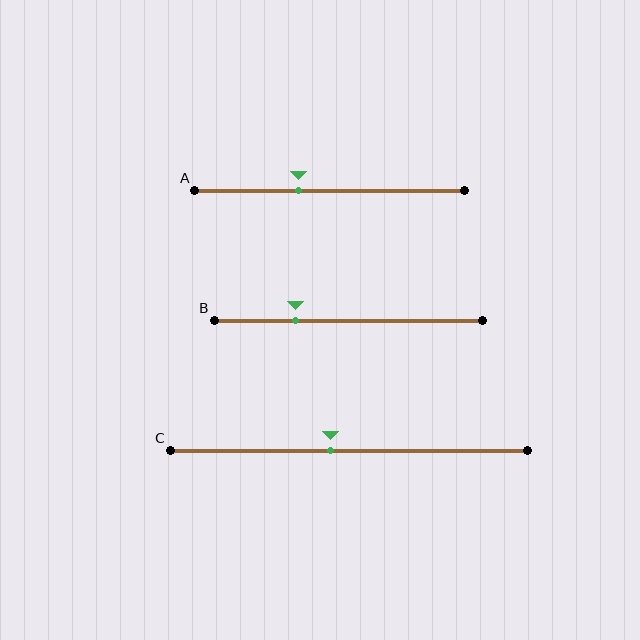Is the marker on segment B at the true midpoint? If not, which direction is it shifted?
No, the marker on segment B is shifted to the left by about 20% of the segment length.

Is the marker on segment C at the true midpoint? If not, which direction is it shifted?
No, the marker on segment C is shifted to the left by about 5% of the segment length.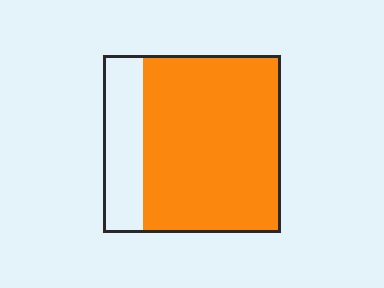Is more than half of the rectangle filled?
Yes.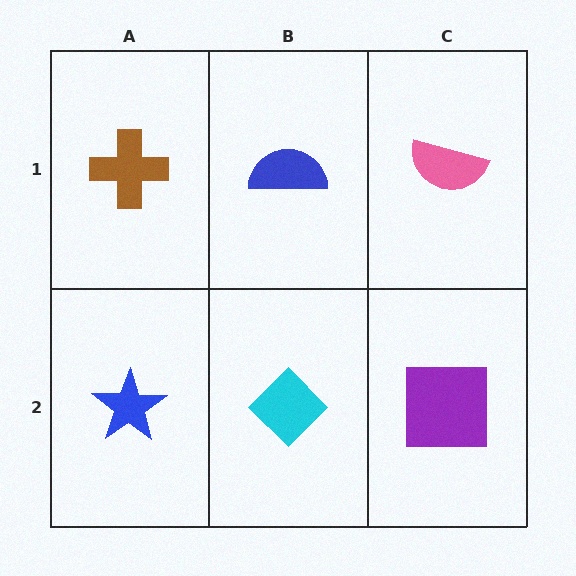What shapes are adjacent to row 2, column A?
A brown cross (row 1, column A), a cyan diamond (row 2, column B).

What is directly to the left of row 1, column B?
A brown cross.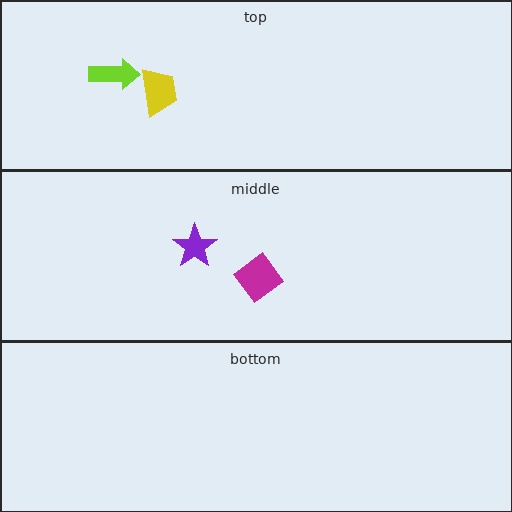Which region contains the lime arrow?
The top region.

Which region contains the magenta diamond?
The middle region.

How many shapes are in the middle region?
2.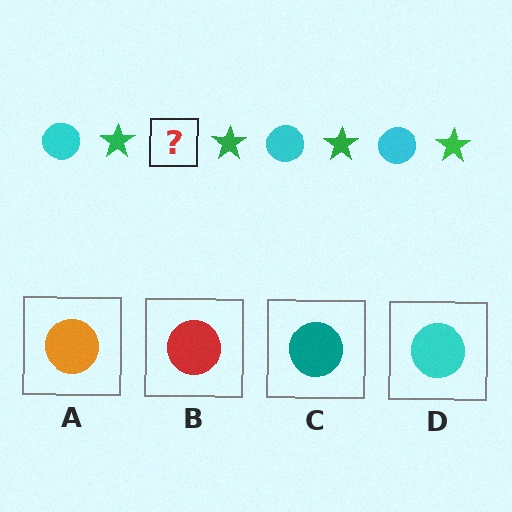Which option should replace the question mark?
Option D.